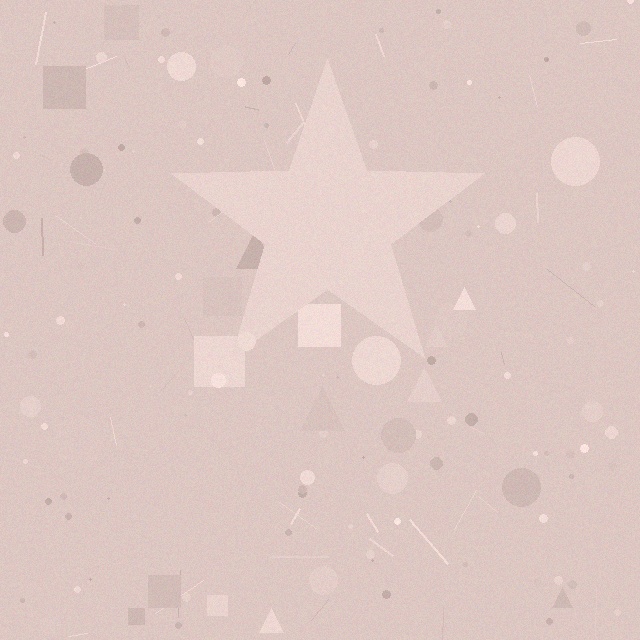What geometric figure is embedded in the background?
A star is embedded in the background.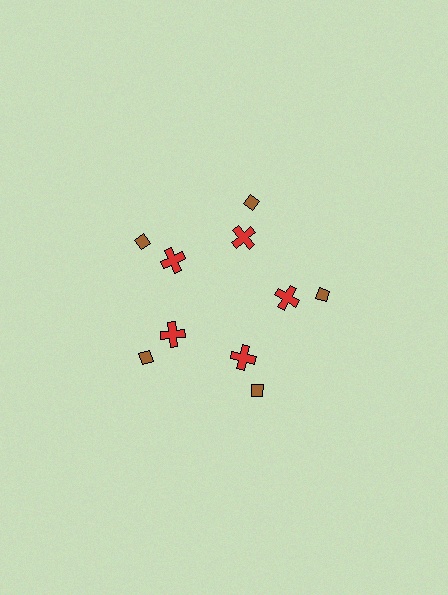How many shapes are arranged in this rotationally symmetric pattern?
There are 10 shapes, arranged in 5 groups of 2.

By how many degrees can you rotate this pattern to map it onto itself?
The pattern maps onto itself every 72 degrees of rotation.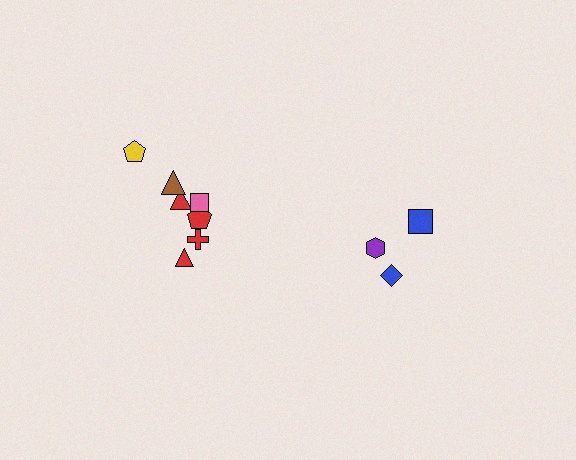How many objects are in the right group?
There are 3 objects.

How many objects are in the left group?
There are 7 objects.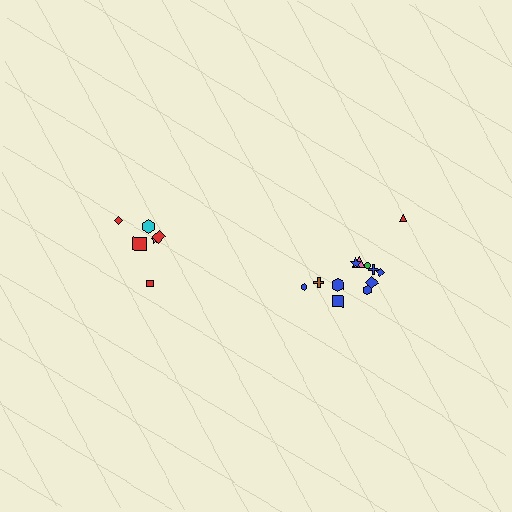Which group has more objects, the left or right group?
The right group.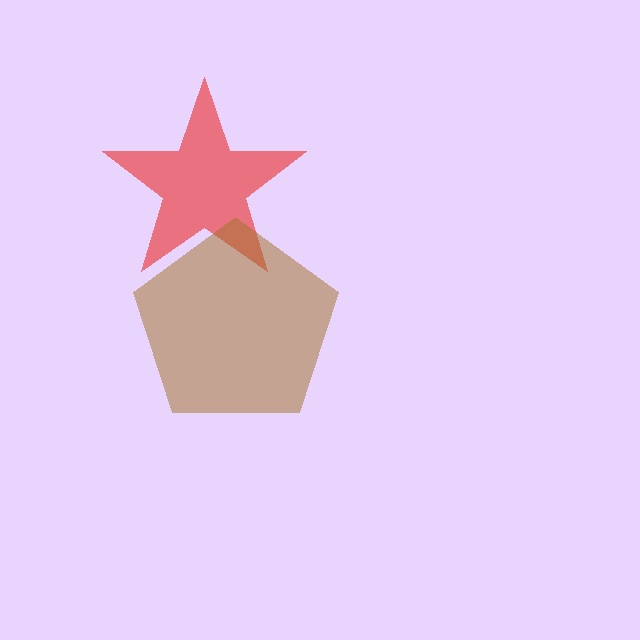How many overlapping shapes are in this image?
There are 2 overlapping shapes in the image.